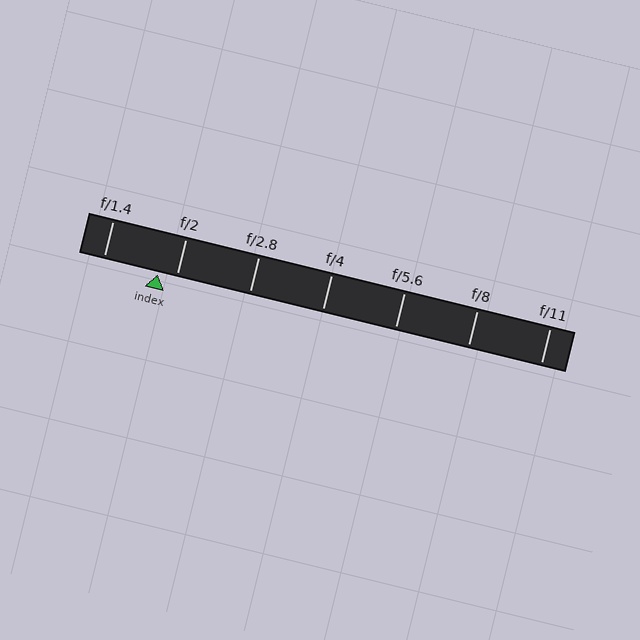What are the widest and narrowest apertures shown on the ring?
The widest aperture shown is f/1.4 and the narrowest is f/11.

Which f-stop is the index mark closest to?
The index mark is closest to f/2.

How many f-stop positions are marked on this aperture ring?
There are 7 f-stop positions marked.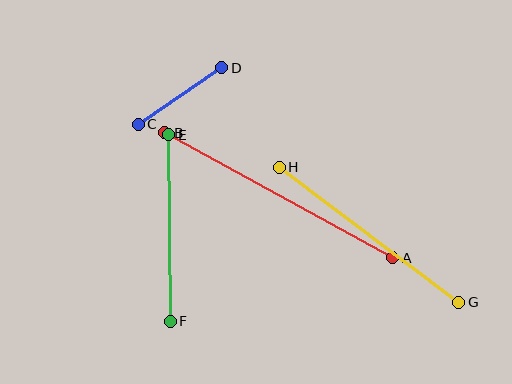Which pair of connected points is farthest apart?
Points A and B are farthest apart.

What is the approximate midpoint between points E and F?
The midpoint is at approximately (170, 228) pixels.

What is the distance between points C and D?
The distance is approximately 101 pixels.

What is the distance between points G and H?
The distance is approximately 225 pixels.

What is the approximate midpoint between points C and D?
The midpoint is at approximately (180, 96) pixels.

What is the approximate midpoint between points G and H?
The midpoint is at approximately (369, 235) pixels.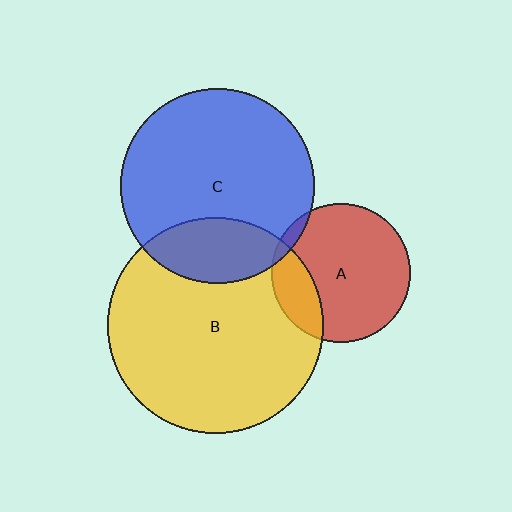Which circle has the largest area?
Circle B (yellow).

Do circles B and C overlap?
Yes.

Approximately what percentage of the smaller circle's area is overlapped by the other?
Approximately 25%.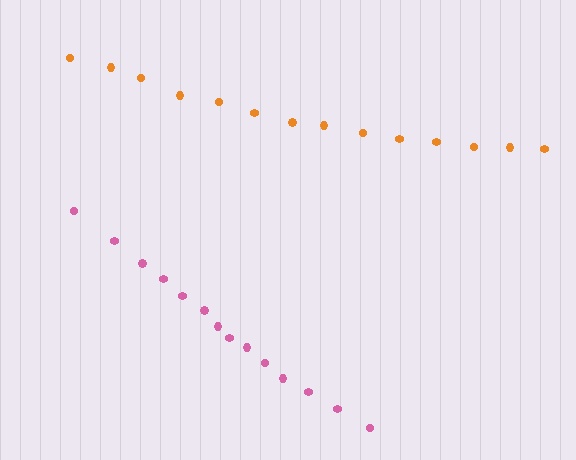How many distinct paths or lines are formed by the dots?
There are 2 distinct paths.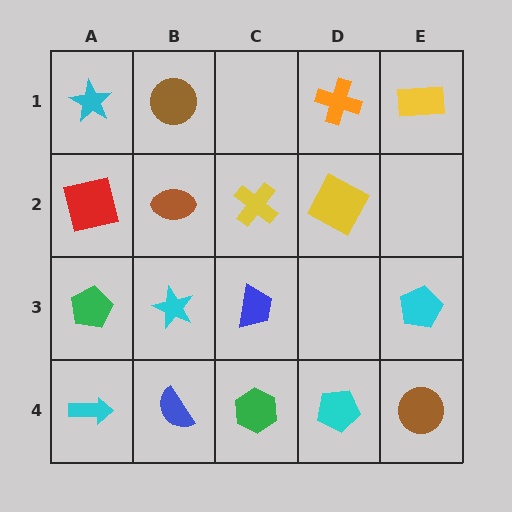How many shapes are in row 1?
4 shapes.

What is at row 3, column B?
A cyan star.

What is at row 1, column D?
An orange cross.